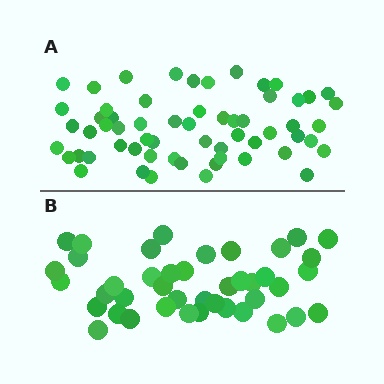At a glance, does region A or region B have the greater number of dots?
Region A (the top region) has more dots.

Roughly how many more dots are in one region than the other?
Region A has approximately 20 more dots than region B.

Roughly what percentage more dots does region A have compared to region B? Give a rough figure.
About 45% more.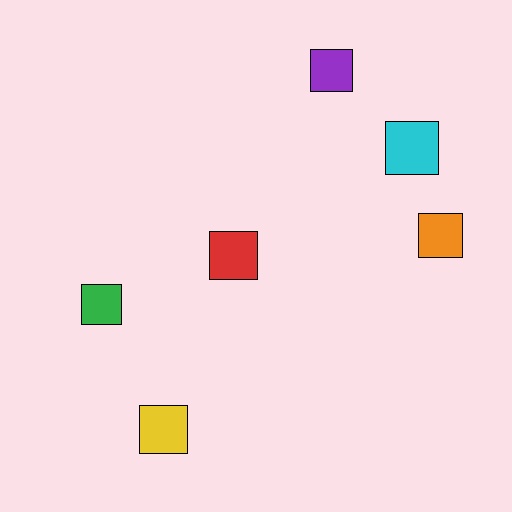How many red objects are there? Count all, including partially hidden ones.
There is 1 red object.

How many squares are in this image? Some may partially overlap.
There are 6 squares.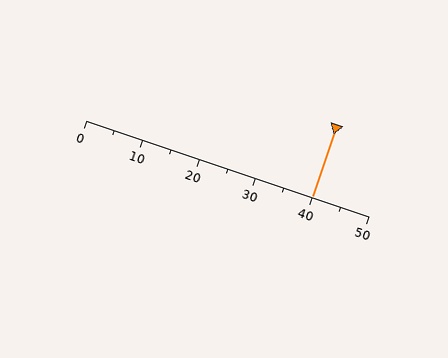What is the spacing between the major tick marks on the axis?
The major ticks are spaced 10 apart.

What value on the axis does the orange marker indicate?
The marker indicates approximately 40.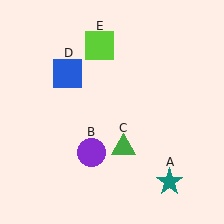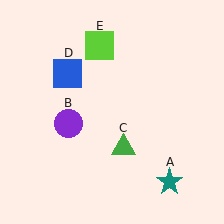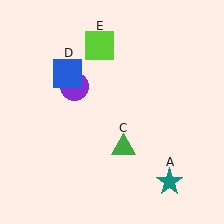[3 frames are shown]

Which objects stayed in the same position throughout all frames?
Teal star (object A) and green triangle (object C) and blue square (object D) and lime square (object E) remained stationary.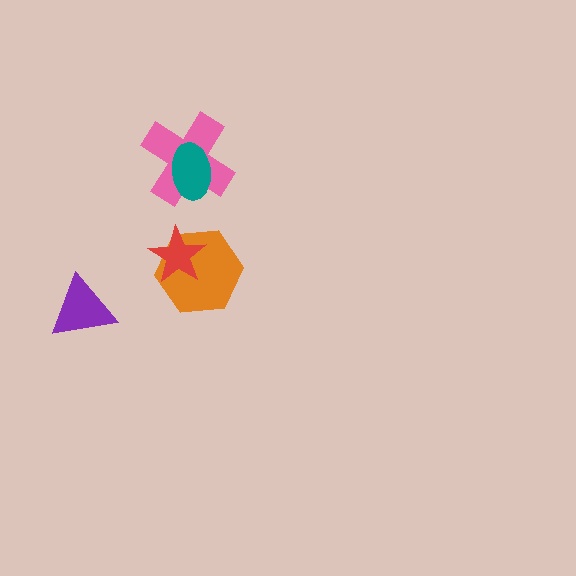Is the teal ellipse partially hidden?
No, no other shape covers it.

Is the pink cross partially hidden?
Yes, it is partially covered by another shape.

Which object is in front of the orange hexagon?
The red star is in front of the orange hexagon.